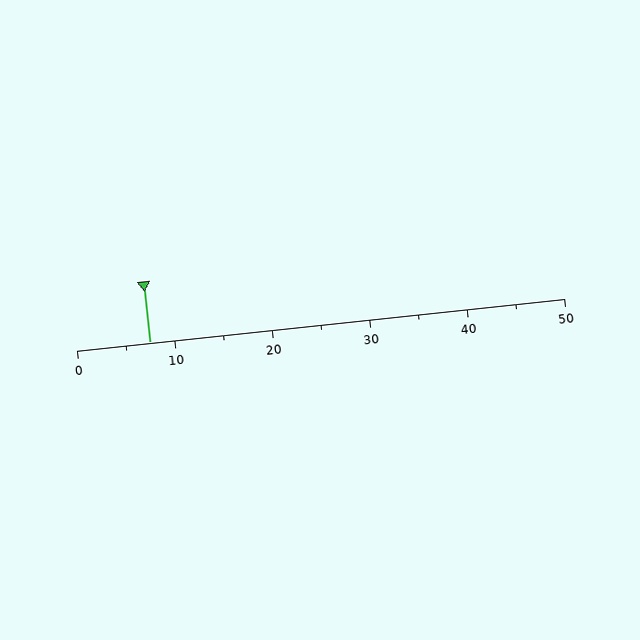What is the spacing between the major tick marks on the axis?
The major ticks are spaced 10 apart.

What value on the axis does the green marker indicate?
The marker indicates approximately 7.5.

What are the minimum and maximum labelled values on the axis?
The axis runs from 0 to 50.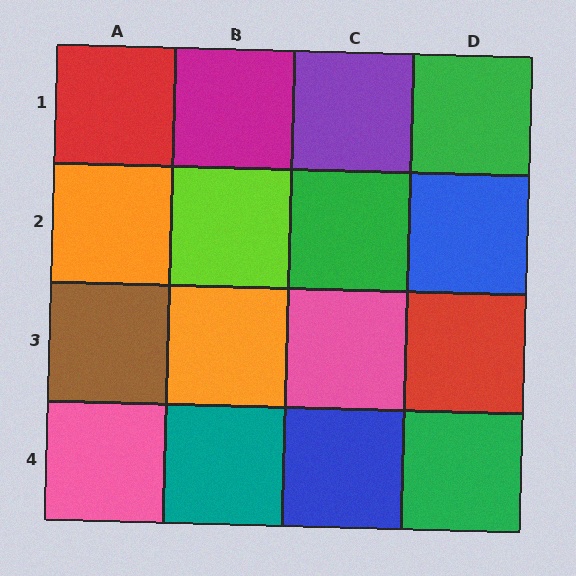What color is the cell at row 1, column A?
Red.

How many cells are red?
2 cells are red.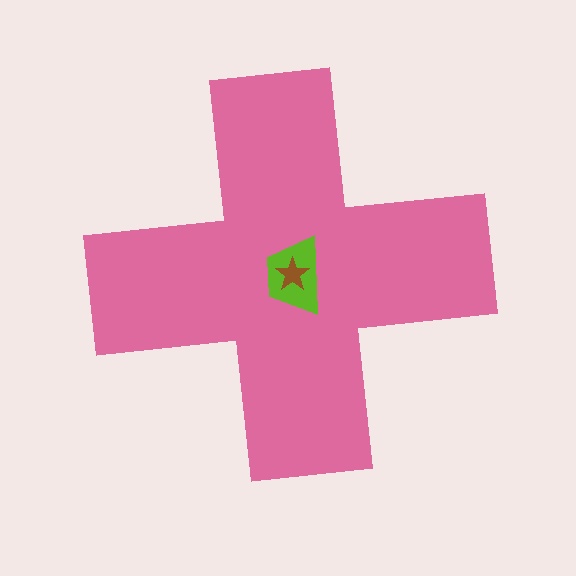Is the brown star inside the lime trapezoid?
Yes.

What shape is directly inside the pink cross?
The lime trapezoid.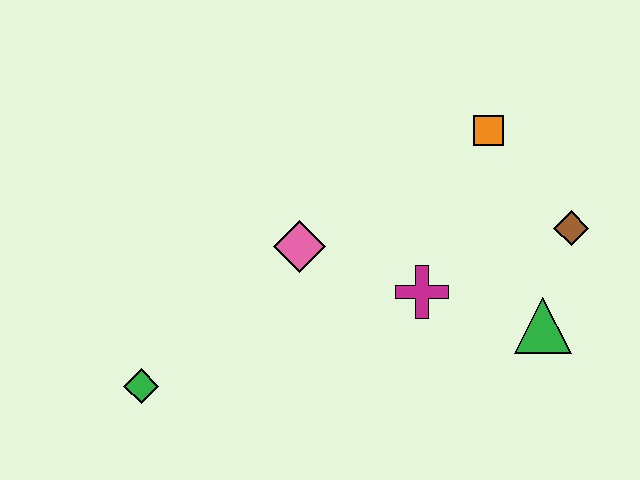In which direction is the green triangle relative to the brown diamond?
The green triangle is below the brown diamond.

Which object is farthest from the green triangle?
The green diamond is farthest from the green triangle.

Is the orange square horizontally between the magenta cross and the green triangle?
Yes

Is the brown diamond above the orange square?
No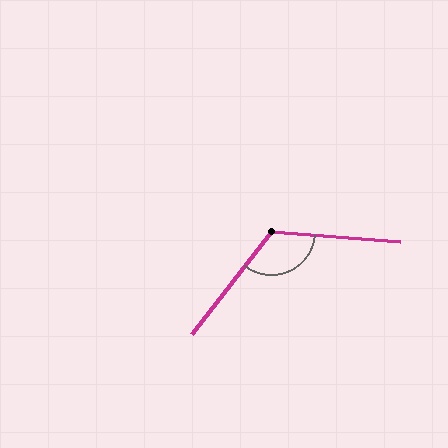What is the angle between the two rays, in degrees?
Approximately 123 degrees.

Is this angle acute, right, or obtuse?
It is obtuse.